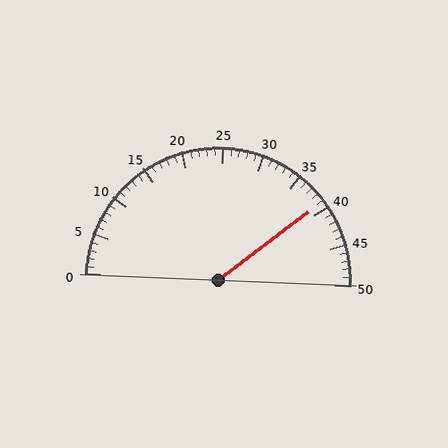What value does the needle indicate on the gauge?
The needle indicates approximately 39.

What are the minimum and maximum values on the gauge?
The gauge ranges from 0 to 50.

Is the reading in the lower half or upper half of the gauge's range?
The reading is in the upper half of the range (0 to 50).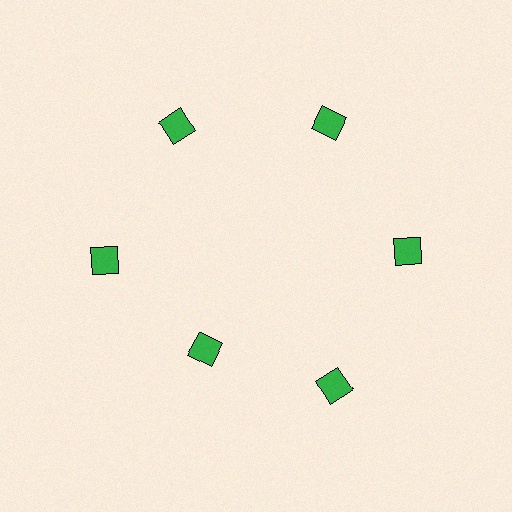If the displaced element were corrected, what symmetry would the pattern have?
It would have 6-fold rotational symmetry — the pattern would map onto itself every 60 degrees.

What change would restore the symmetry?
The symmetry would be restored by moving it outward, back onto the ring so that all 6 diamonds sit at equal angles and equal distance from the center.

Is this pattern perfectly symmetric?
No. The 6 green diamonds are arranged in a ring, but one element near the 7 o'clock position is pulled inward toward the center, breaking the 6-fold rotational symmetry.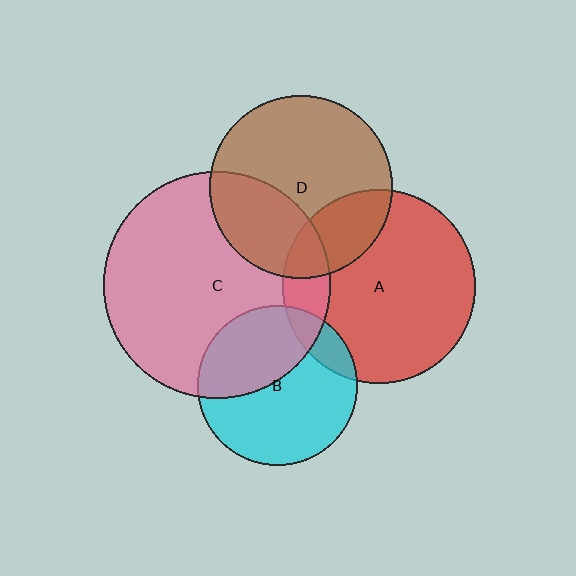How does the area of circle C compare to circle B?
Approximately 2.0 times.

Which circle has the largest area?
Circle C (pink).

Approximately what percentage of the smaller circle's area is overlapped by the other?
Approximately 25%.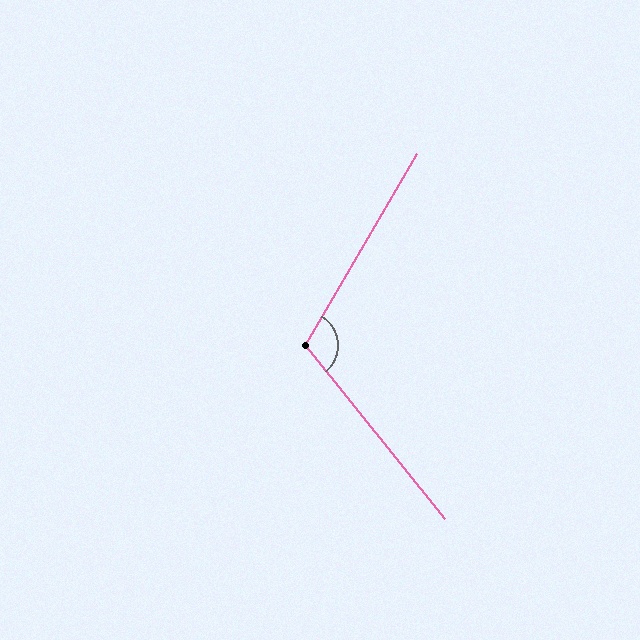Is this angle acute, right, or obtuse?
It is obtuse.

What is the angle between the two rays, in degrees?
Approximately 111 degrees.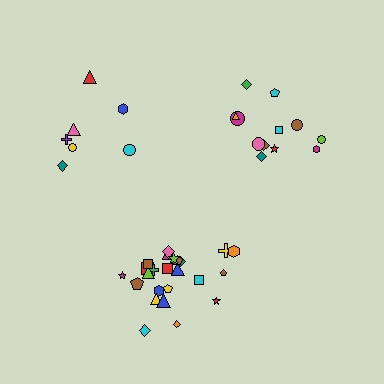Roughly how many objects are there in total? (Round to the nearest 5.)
Roughly 45 objects in total.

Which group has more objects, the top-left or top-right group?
The top-right group.